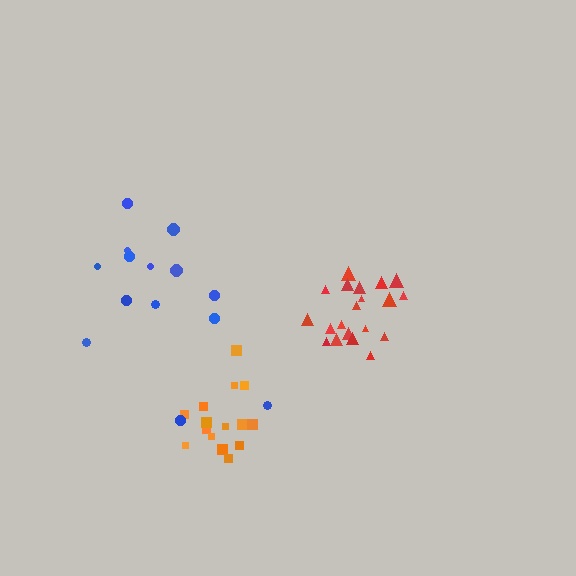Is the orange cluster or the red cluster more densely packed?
Orange.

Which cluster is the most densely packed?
Orange.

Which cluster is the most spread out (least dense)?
Blue.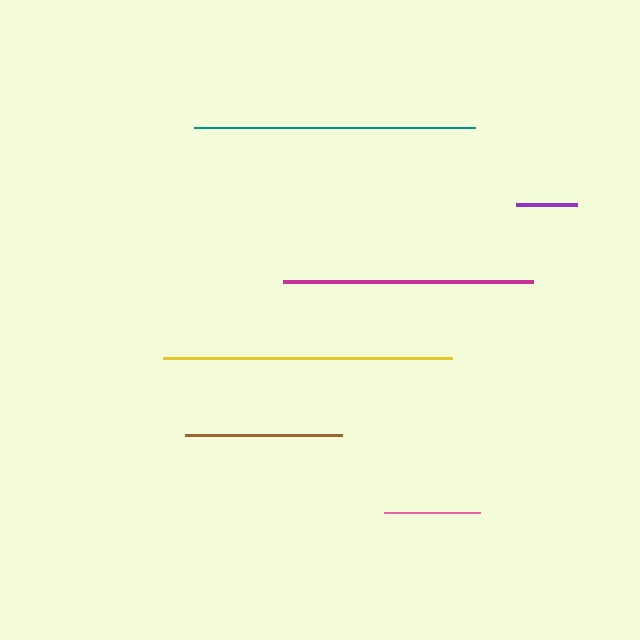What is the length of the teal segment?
The teal segment is approximately 280 pixels long.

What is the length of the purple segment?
The purple segment is approximately 61 pixels long.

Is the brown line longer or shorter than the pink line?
The brown line is longer than the pink line.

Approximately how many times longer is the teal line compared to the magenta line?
The teal line is approximately 1.1 times the length of the magenta line.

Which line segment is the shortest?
The purple line is the shortest at approximately 61 pixels.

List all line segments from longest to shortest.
From longest to shortest: yellow, teal, magenta, brown, pink, purple.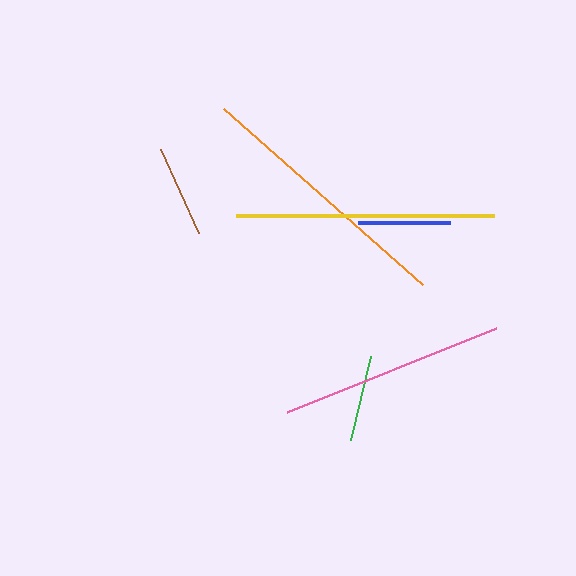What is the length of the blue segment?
The blue segment is approximately 92 pixels long.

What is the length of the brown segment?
The brown segment is approximately 92 pixels long.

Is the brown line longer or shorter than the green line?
The brown line is longer than the green line.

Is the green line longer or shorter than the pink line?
The pink line is longer than the green line.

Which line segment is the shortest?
The green line is the shortest at approximately 86 pixels.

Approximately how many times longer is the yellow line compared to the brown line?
The yellow line is approximately 2.8 times the length of the brown line.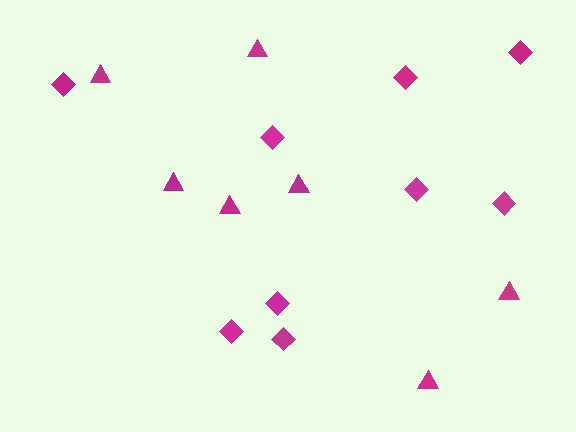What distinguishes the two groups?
There are 2 groups: one group of triangles (7) and one group of diamonds (9).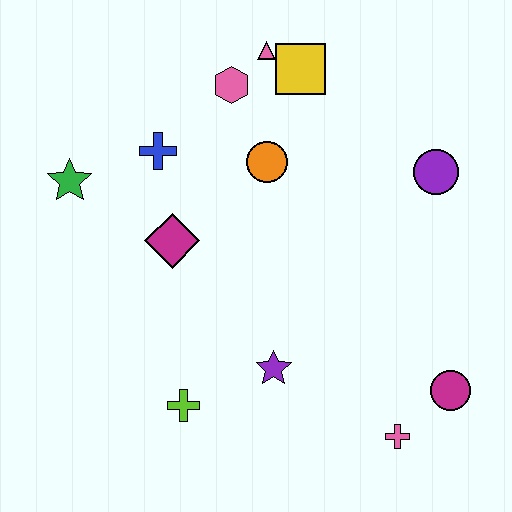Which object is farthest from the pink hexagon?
The pink cross is farthest from the pink hexagon.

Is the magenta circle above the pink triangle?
No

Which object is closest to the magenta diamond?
The blue cross is closest to the magenta diamond.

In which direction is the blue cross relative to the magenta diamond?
The blue cross is above the magenta diamond.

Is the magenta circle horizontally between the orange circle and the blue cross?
No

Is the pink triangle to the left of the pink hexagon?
No